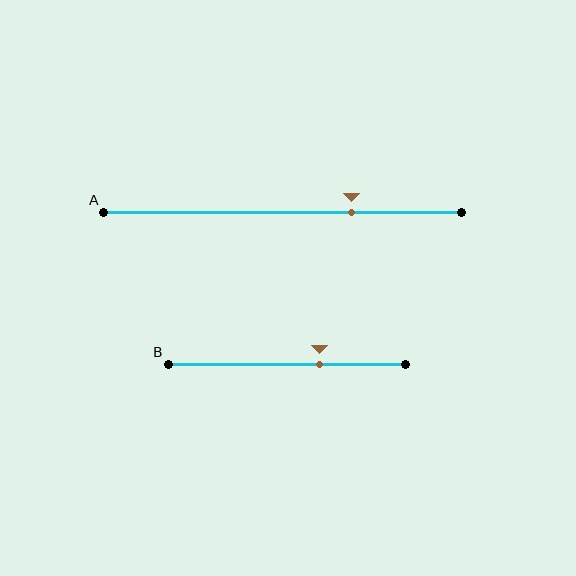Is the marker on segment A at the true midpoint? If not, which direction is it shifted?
No, the marker on segment A is shifted to the right by about 19% of the segment length.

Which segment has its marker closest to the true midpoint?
Segment B has its marker closest to the true midpoint.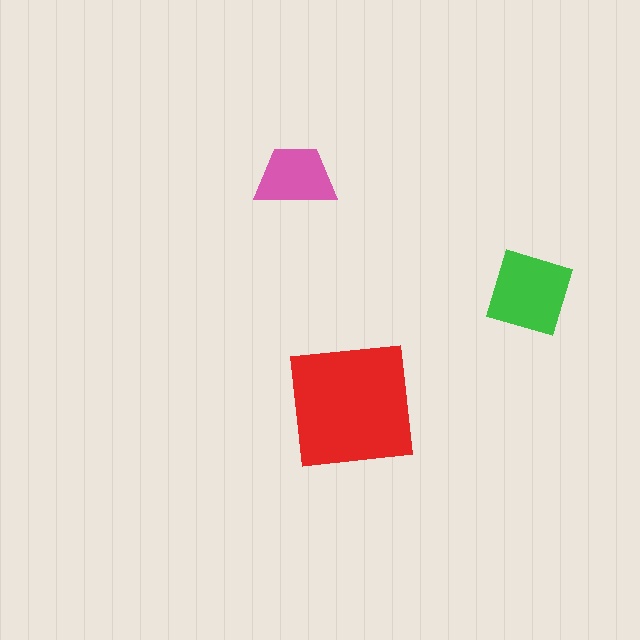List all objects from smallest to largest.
The pink trapezoid, the green diamond, the red square.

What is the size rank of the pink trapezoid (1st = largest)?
3rd.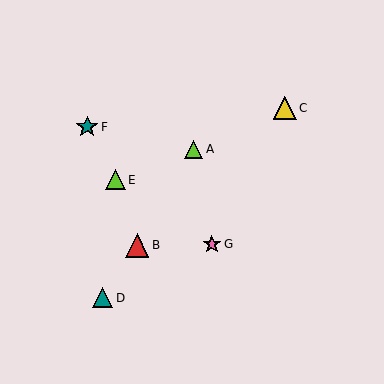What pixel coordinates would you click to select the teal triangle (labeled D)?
Click at (102, 298) to select the teal triangle D.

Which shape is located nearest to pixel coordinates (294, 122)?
The yellow triangle (labeled C) at (285, 108) is nearest to that location.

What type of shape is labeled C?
Shape C is a yellow triangle.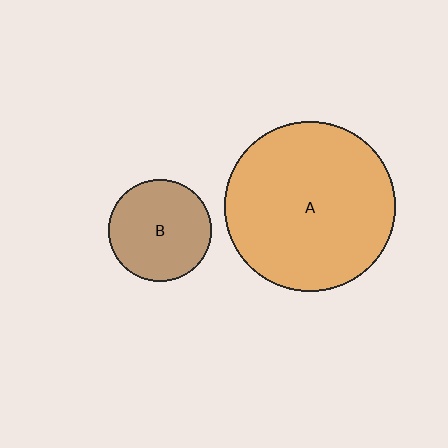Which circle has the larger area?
Circle A (orange).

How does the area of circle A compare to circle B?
Approximately 2.8 times.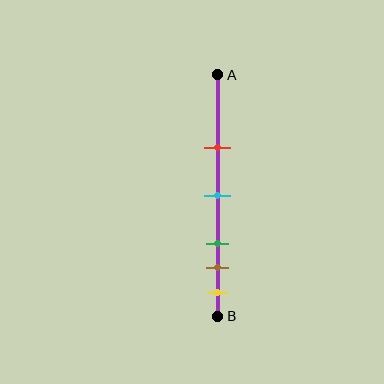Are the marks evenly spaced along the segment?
No, the marks are not evenly spaced.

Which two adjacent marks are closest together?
The brown and yellow marks are the closest adjacent pair.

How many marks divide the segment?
There are 5 marks dividing the segment.